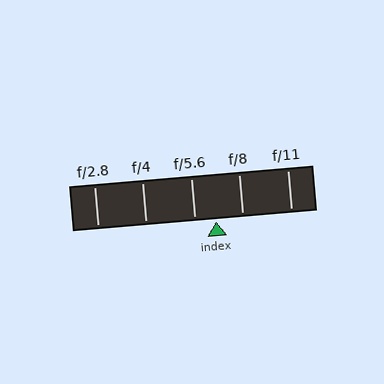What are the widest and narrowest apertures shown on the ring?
The widest aperture shown is f/2.8 and the narrowest is f/11.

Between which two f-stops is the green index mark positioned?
The index mark is between f/5.6 and f/8.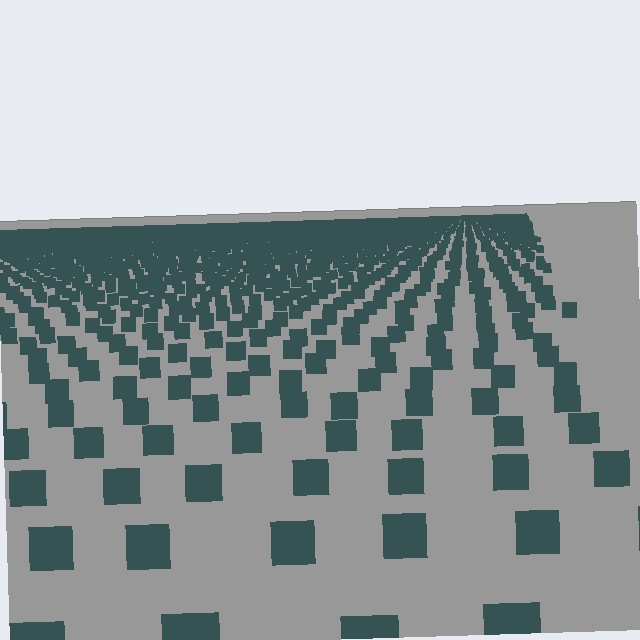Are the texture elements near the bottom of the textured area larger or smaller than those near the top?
Larger. Near the bottom, elements are closer to the viewer and appear at a bigger on-screen size.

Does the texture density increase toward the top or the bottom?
Density increases toward the top.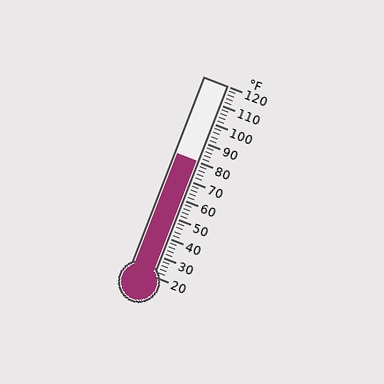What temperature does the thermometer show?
The thermometer shows approximately 80°F.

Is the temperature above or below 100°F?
The temperature is below 100°F.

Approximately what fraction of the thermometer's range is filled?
The thermometer is filled to approximately 60% of its range.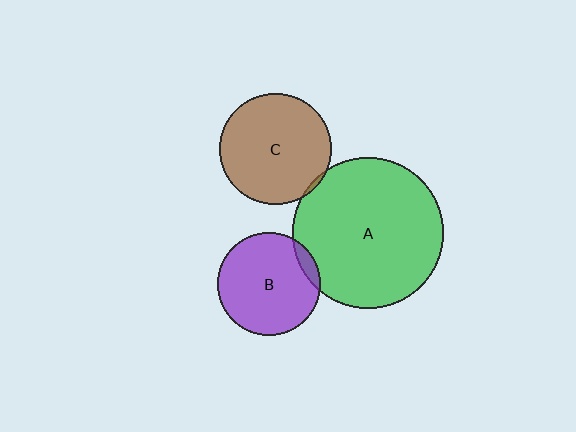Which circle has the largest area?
Circle A (green).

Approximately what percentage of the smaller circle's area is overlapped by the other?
Approximately 5%.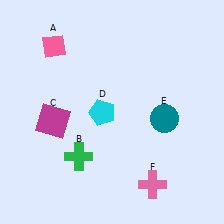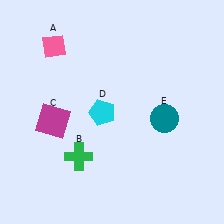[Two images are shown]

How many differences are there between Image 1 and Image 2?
There is 1 difference between the two images.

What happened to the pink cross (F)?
The pink cross (F) was removed in Image 2. It was in the bottom-right area of Image 1.